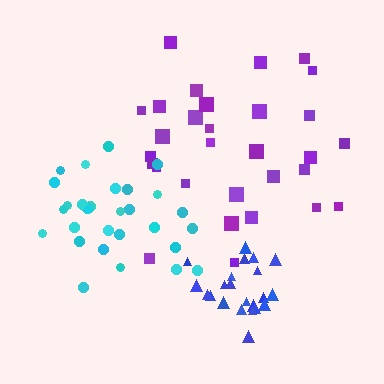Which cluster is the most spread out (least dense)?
Purple.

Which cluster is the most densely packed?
Blue.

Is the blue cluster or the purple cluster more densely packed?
Blue.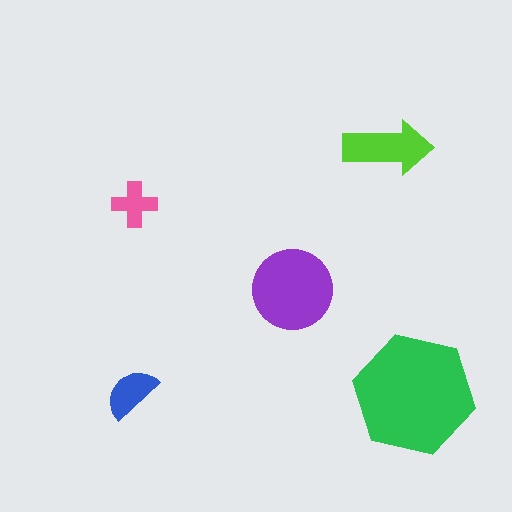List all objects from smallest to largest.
The pink cross, the blue semicircle, the lime arrow, the purple circle, the green hexagon.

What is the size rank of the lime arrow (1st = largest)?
3rd.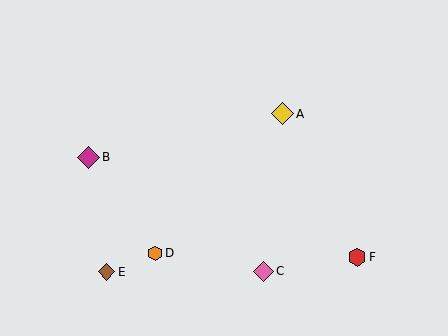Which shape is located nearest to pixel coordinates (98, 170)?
The magenta diamond (labeled B) at (88, 157) is nearest to that location.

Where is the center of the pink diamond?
The center of the pink diamond is at (263, 271).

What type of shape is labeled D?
Shape D is an orange hexagon.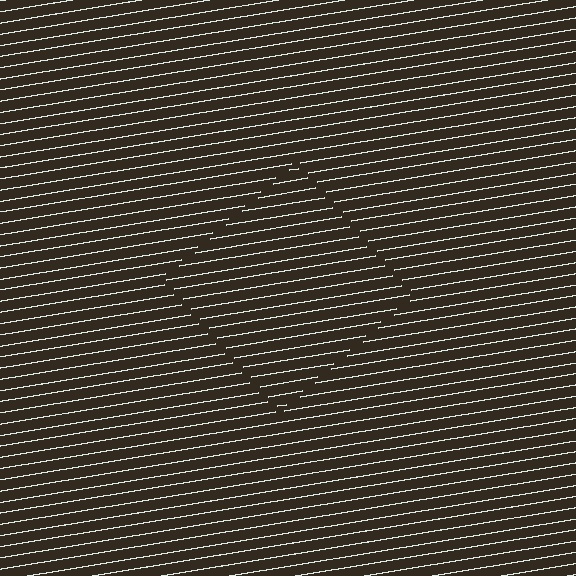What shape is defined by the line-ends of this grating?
An illusory square. The interior of the shape contains the same grating, shifted by half a period — the contour is defined by the phase discontinuity where line-ends from the inner and outer gratings abut.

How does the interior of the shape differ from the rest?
The interior of the shape contains the same grating, shifted by half a period — the contour is defined by the phase discontinuity where line-ends from the inner and outer gratings abut.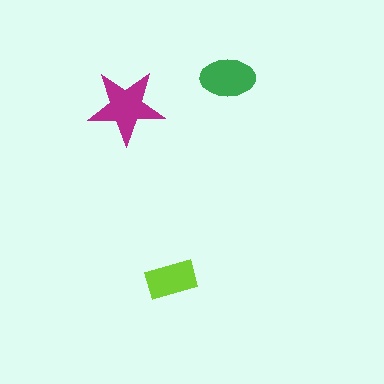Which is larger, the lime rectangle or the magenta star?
The magenta star.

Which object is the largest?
The magenta star.